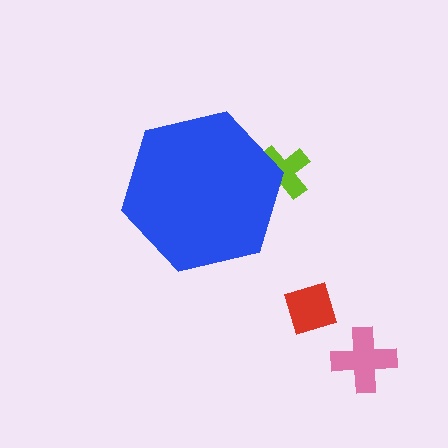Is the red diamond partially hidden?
No, the red diamond is fully visible.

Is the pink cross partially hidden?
No, the pink cross is fully visible.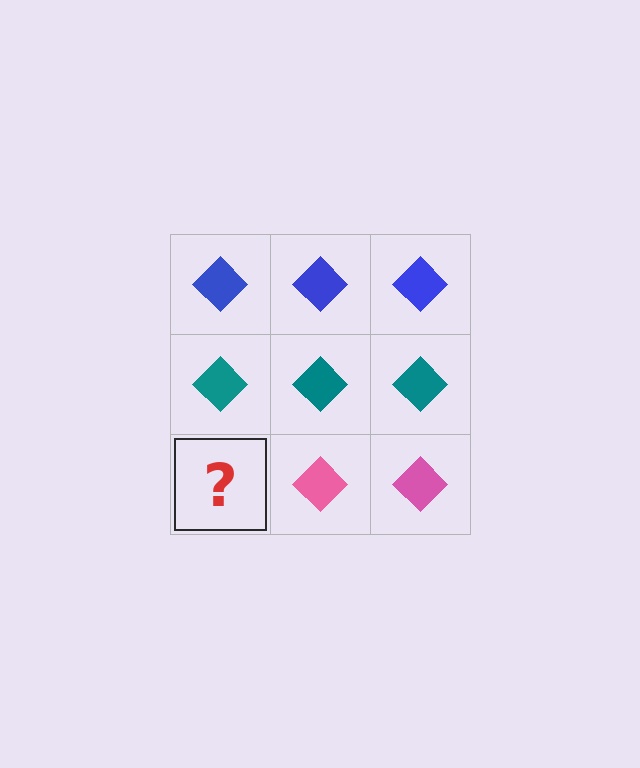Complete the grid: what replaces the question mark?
The question mark should be replaced with a pink diamond.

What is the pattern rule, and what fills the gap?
The rule is that each row has a consistent color. The gap should be filled with a pink diamond.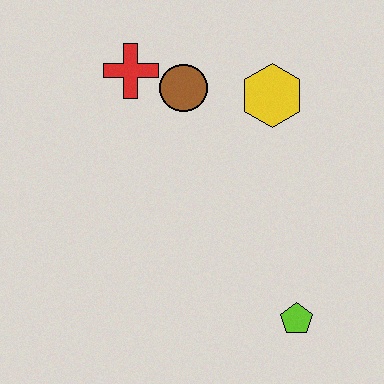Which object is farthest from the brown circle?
The lime pentagon is farthest from the brown circle.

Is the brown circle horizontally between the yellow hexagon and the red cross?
Yes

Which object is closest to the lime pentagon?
The yellow hexagon is closest to the lime pentagon.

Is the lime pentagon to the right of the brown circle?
Yes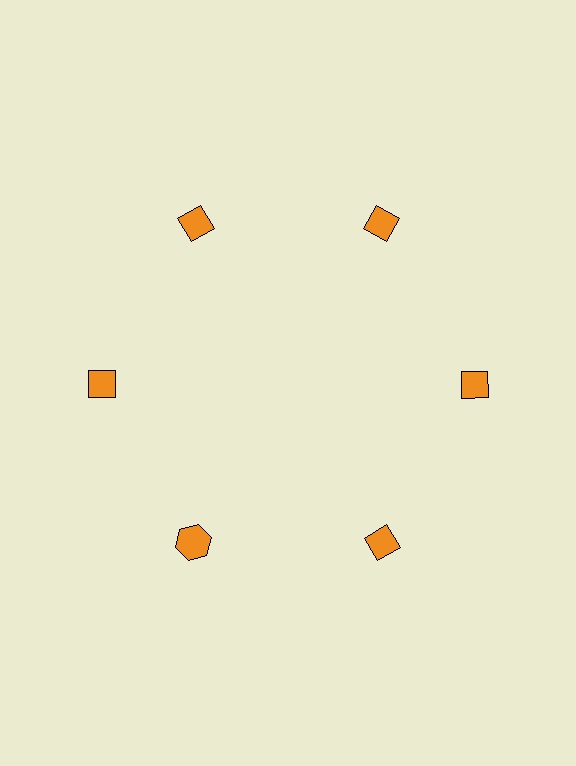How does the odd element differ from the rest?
It has a different shape: hexagon instead of diamond.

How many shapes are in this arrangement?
There are 6 shapes arranged in a ring pattern.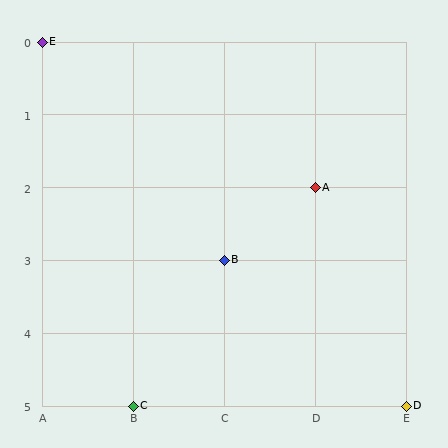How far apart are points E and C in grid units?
Points E and C are 1 column and 5 rows apart (about 5.1 grid units diagonally).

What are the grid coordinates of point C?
Point C is at grid coordinates (B, 5).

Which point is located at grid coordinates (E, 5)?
Point D is at (E, 5).